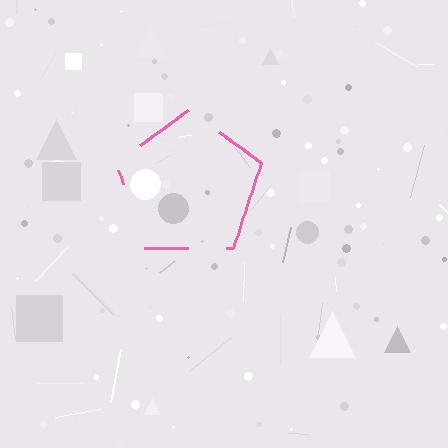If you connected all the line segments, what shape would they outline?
They would outline a pentagon.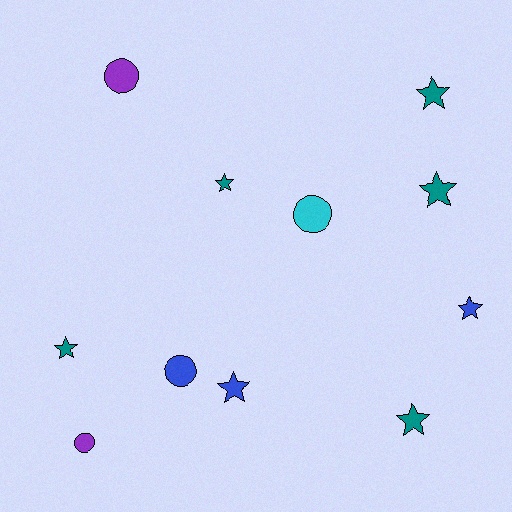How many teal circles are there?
There are no teal circles.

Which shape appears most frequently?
Star, with 7 objects.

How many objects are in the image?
There are 11 objects.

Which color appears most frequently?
Teal, with 5 objects.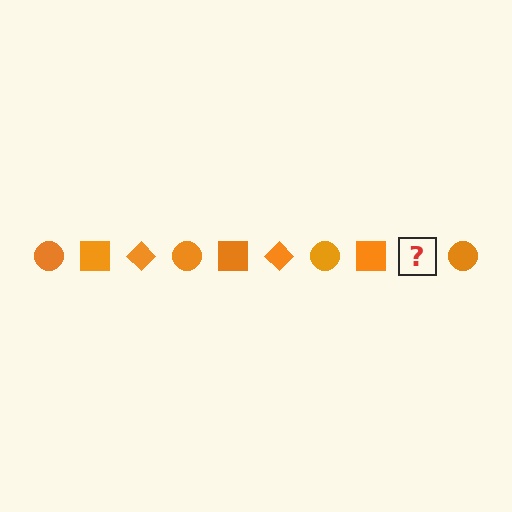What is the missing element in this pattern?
The missing element is an orange diamond.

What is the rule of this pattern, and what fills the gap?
The rule is that the pattern cycles through circle, square, diamond shapes in orange. The gap should be filled with an orange diamond.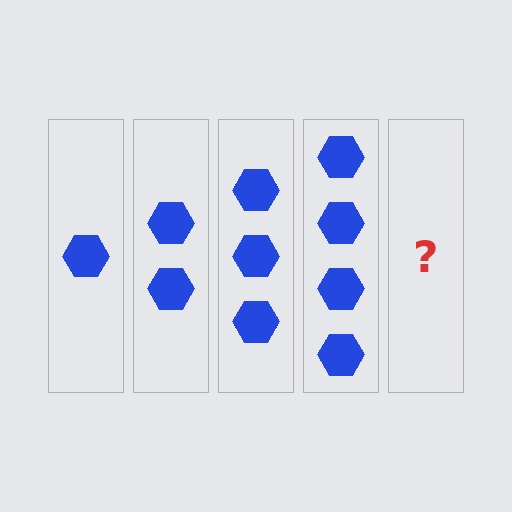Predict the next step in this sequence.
The next step is 5 hexagons.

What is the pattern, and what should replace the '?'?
The pattern is that each step adds one more hexagon. The '?' should be 5 hexagons.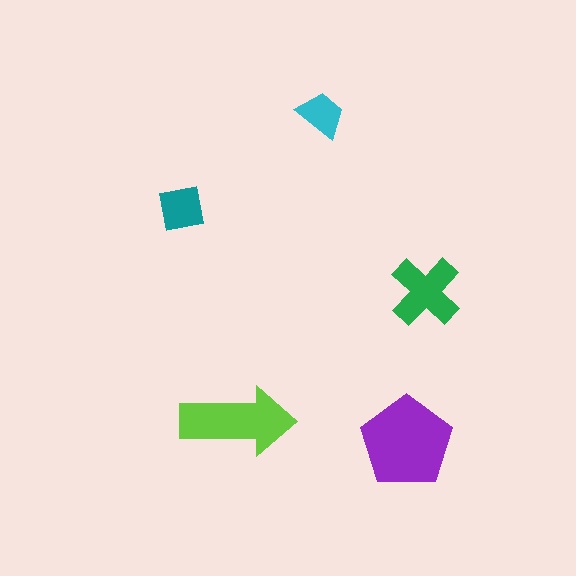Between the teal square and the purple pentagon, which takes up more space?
The purple pentagon.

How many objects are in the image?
There are 5 objects in the image.